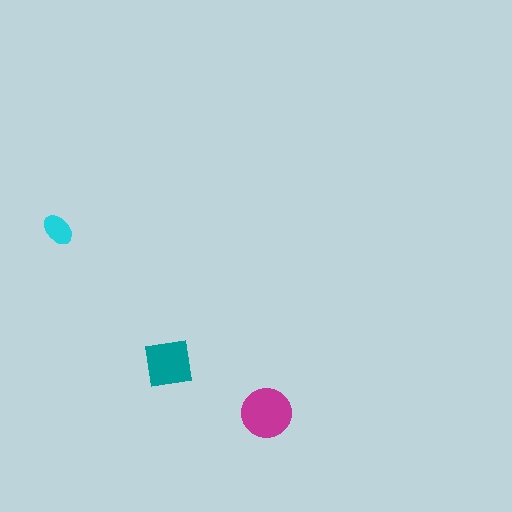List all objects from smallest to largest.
The cyan ellipse, the teal square, the magenta circle.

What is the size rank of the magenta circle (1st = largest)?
1st.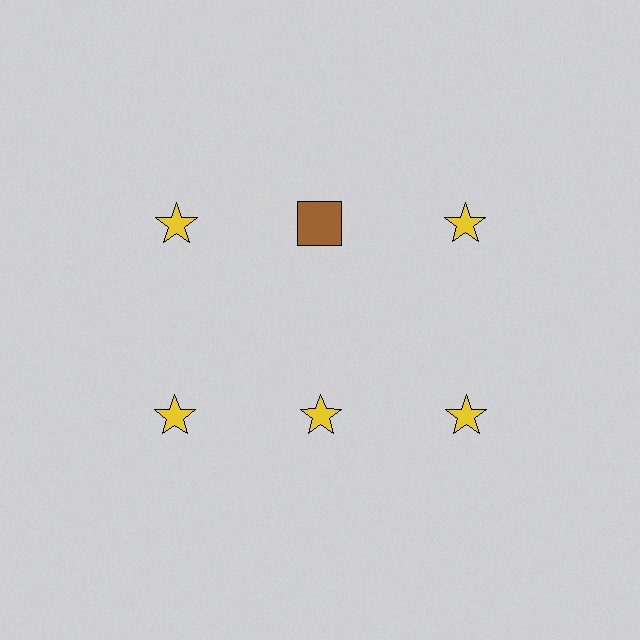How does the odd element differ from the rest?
It differs in both color (brown instead of yellow) and shape (square instead of star).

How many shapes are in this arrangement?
There are 6 shapes arranged in a grid pattern.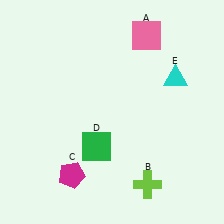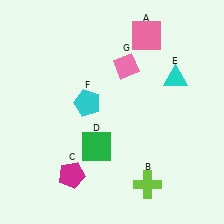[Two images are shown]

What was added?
A cyan pentagon (F), a pink diamond (G) were added in Image 2.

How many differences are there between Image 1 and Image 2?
There are 2 differences between the two images.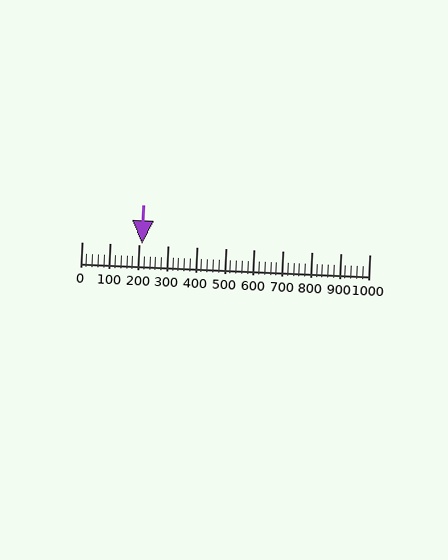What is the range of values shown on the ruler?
The ruler shows values from 0 to 1000.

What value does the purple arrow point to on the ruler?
The purple arrow points to approximately 211.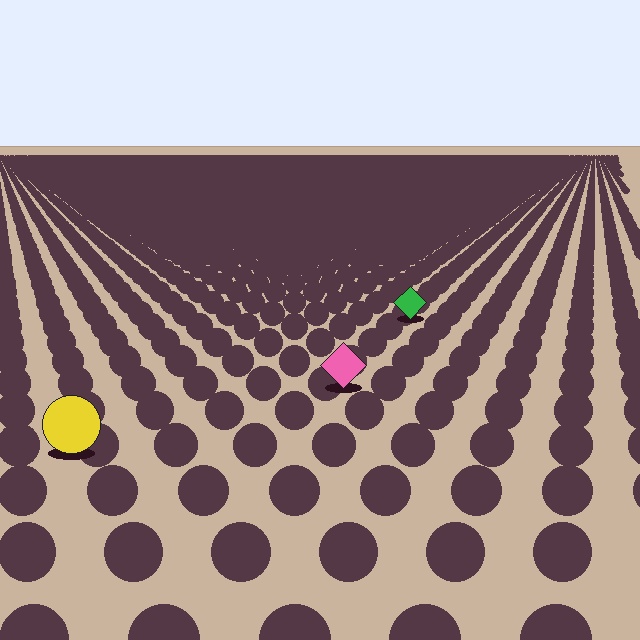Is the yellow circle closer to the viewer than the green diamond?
Yes. The yellow circle is closer — you can tell from the texture gradient: the ground texture is coarser near it.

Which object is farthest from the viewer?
The green diamond is farthest from the viewer. It appears smaller and the ground texture around it is denser.